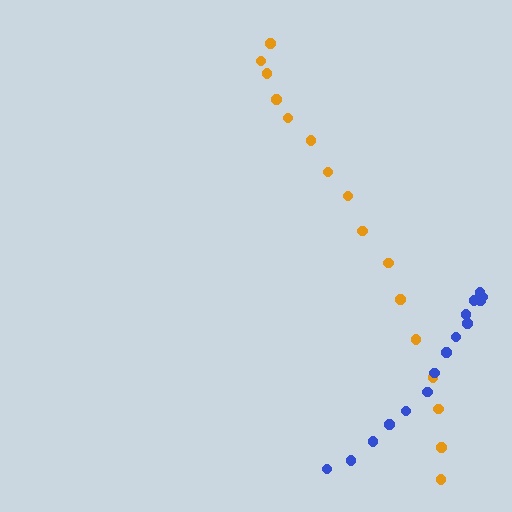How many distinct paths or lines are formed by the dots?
There are 2 distinct paths.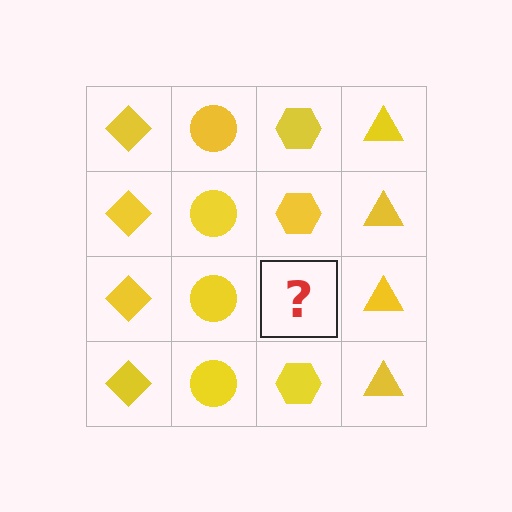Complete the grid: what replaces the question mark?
The question mark should be replaced with a yellow hexagon.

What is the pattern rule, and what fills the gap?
The rule is that each column has a consistent shape. The gap should be filled with a yellow hexagon.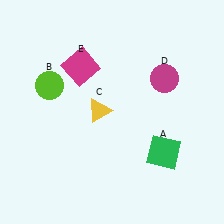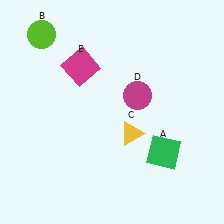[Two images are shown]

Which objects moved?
The objects that moved are: the lime circle (B), the yellow triangle (C), the magenta circle (D).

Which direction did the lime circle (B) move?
The lime circle (B) moved up.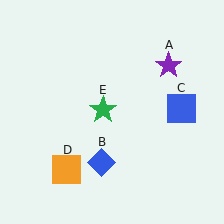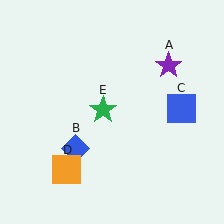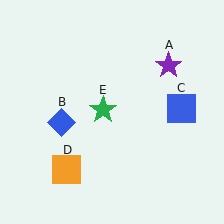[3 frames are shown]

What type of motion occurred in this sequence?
The blue diamond (object B) rotated clockwise around the center of the scene.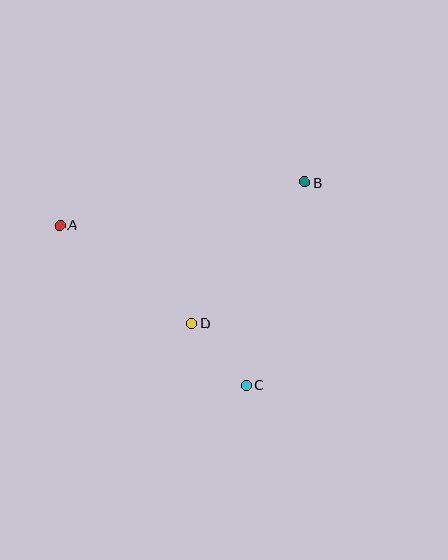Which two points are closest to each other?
Points C and D are closest to each other.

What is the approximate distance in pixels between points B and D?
The distance between B and D is approximately 181 pixels.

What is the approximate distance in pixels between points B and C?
The distance between B and C is approximately 211 pixels.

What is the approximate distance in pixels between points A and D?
The distance between A and D is approximately 164 pixels.